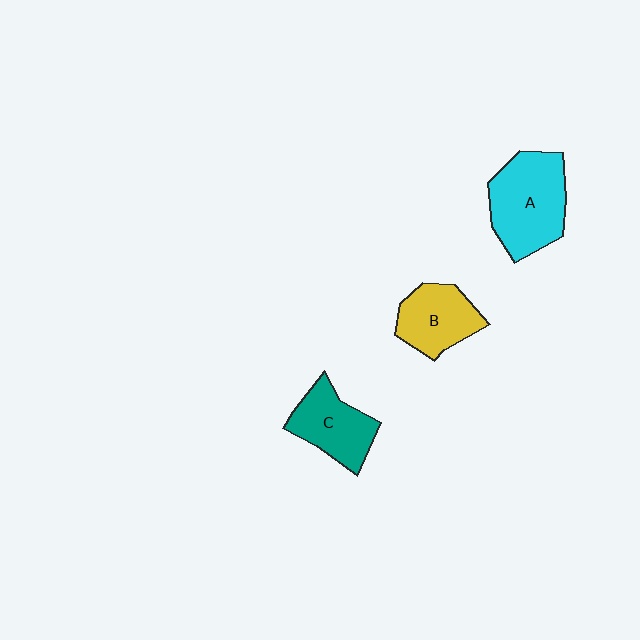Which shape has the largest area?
Shape A (cyan).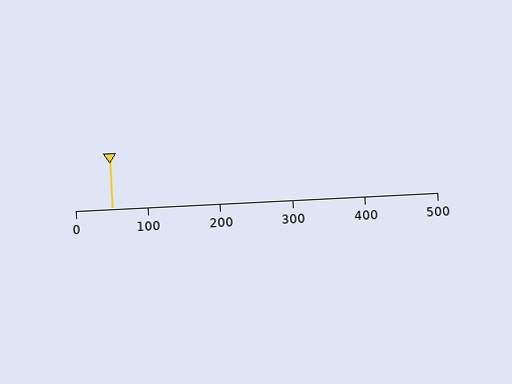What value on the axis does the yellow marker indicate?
The marker indicates approximately 50.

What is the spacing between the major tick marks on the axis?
The major ticks are spaced 100 apart.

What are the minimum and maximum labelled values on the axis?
The axis runs from 0 to 500.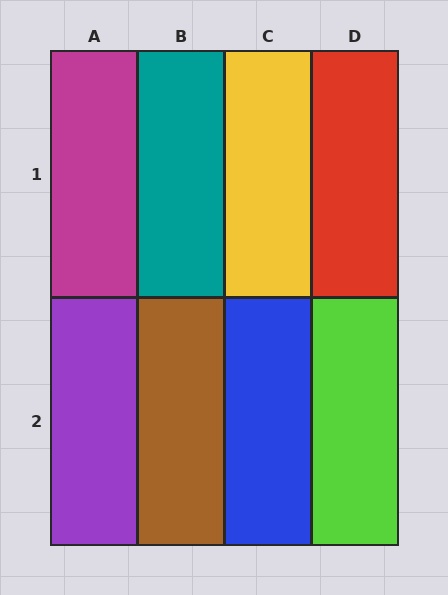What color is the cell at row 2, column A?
Purple.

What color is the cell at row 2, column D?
Lime.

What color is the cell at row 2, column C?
Blue.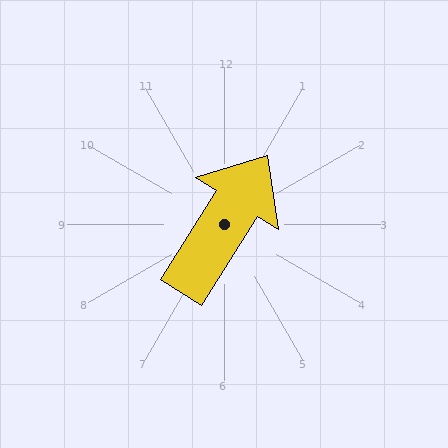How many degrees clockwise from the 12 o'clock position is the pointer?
Approximately 32 degrees.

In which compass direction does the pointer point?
Northeast.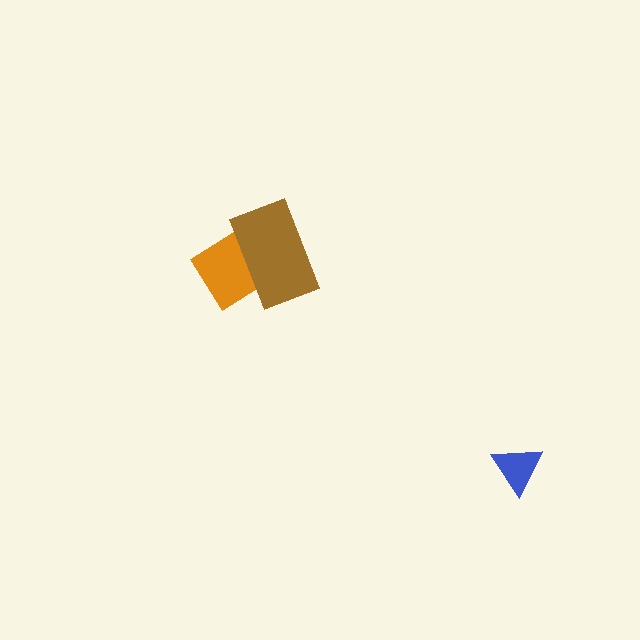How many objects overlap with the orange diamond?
1 object overlaps with the orange diamond.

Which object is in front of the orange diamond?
The brown rectangle is in front of the orange diamond.